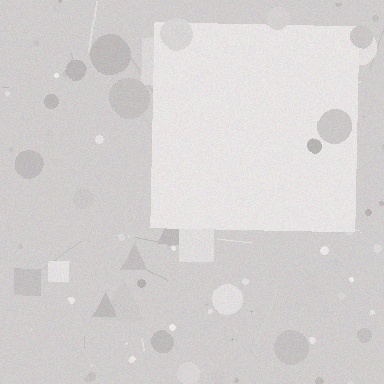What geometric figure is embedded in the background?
A square is embedded in the background.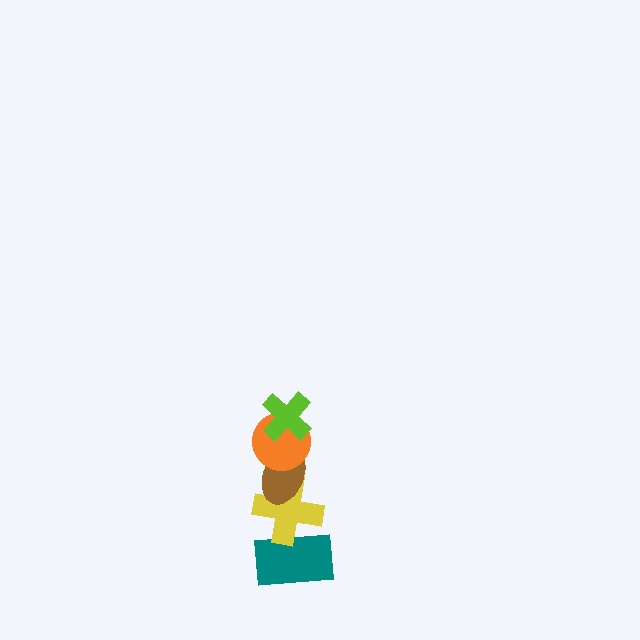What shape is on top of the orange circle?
The lime cross is on top of the orange circle.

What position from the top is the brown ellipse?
The brown ellipse is 3rd from the top.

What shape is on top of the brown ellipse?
The orange circle is on top of the brown ellipse.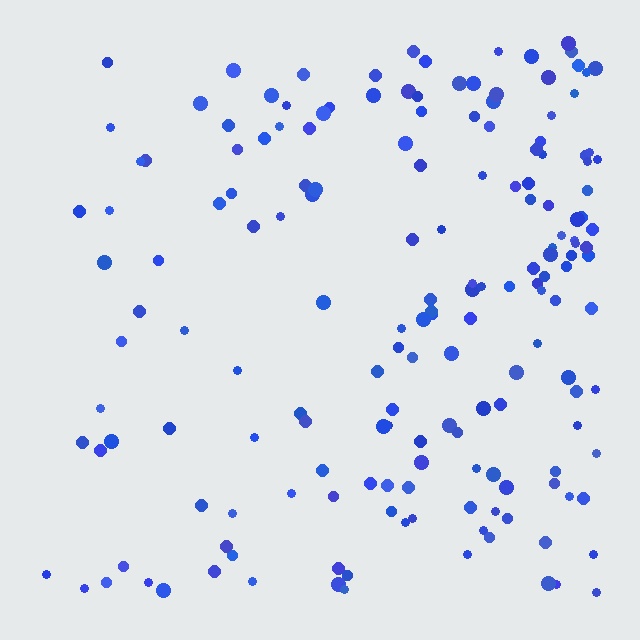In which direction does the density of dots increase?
From left to right, with the right side densest.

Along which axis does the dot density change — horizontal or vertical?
Horizontal.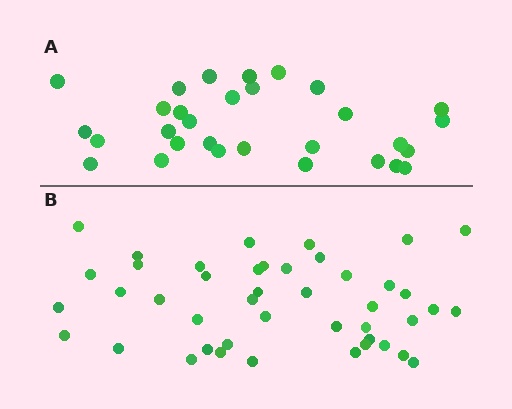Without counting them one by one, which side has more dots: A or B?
Region B (the bottom region) has more dots.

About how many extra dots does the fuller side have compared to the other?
Region B has approximately 15 more dots than region A.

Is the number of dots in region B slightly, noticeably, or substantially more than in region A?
Region B has substantially more. The ratio is roughly 1.5 to 1.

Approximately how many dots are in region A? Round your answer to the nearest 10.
About 30 dots.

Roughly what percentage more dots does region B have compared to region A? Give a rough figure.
About 45% more.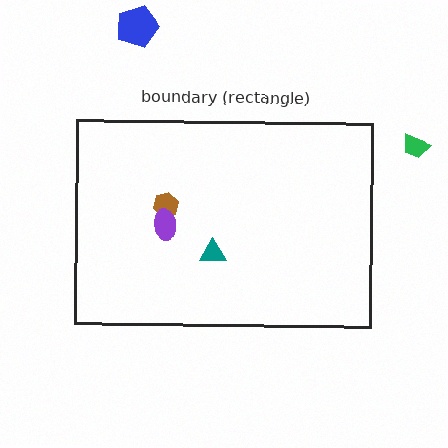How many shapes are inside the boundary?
3 inside, 2 outside.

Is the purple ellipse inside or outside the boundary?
Inside.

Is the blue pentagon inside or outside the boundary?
Outside.